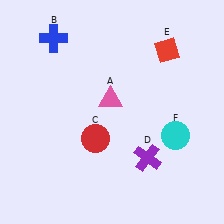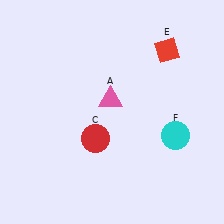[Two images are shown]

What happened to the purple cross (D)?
The purple cross (D) was removed in Image 2. It was in the bottom-right area of Image 1.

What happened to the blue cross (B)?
The blue cross (B) was removed in Image 2. It was in the top-left area of Image 1.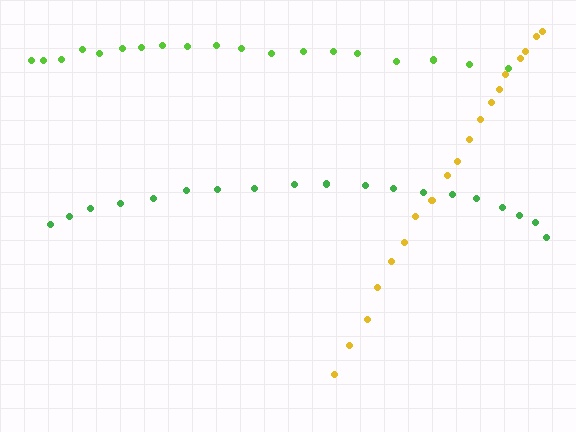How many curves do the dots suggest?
There are 3 distinct paths.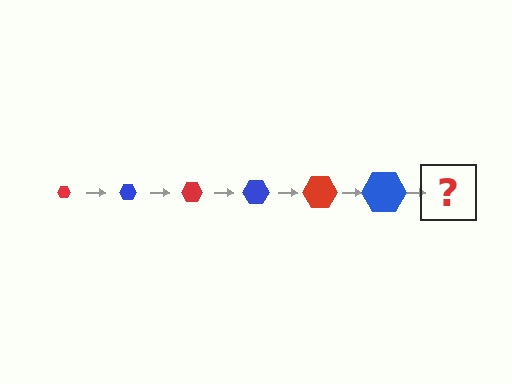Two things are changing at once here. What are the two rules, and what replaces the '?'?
The two rules are that the hexagon grows larger each step and the color cycles through red and blue. The '?' should be a red hexagon, larger than the previous one.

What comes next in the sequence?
The next element should be a red hexagon, larger than the previous one.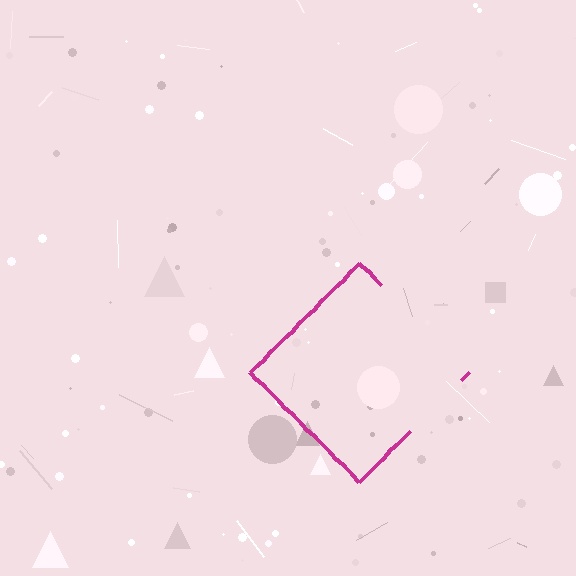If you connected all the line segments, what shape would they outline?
They would outline a diamond.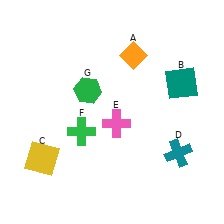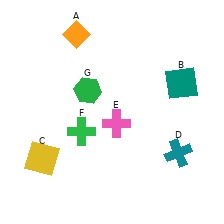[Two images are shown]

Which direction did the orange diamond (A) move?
The orange diamond (A) moved left.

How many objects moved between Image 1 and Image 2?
1 object moved between the two images.